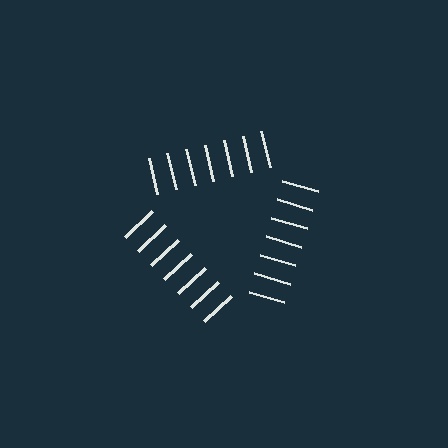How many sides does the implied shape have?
3 sides — the line-ends trace a triangle.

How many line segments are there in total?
21 — 7 along each of the 3 edges.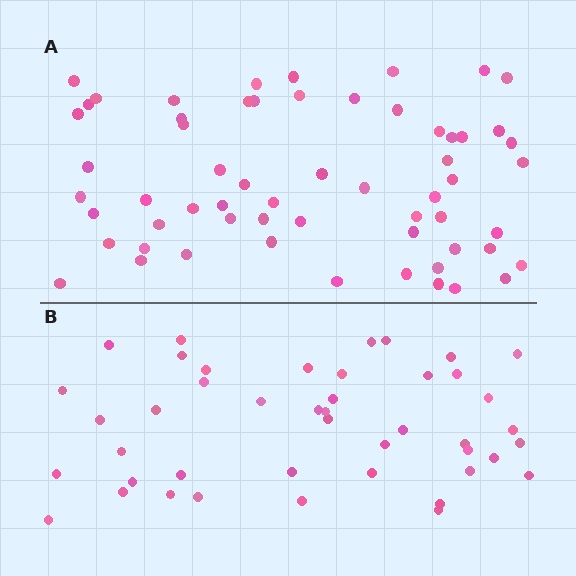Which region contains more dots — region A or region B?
Region A (the top region) has more dots.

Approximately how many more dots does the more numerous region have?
Region A has approximately 15 more dots than region B.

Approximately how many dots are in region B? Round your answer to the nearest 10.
About 40 dots. (The exact count is 44, which rounds to 40.)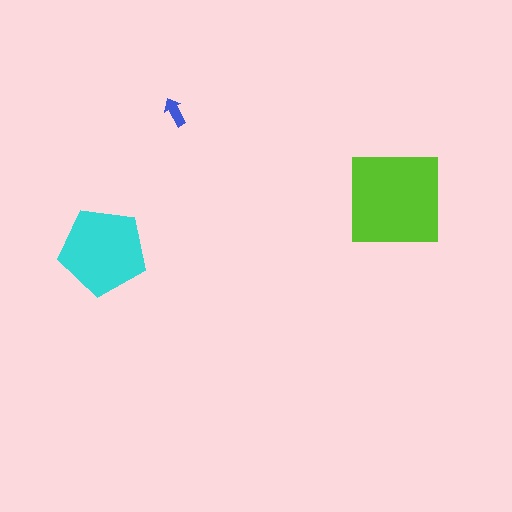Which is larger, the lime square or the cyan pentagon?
The lime square.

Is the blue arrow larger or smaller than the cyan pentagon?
Smaller.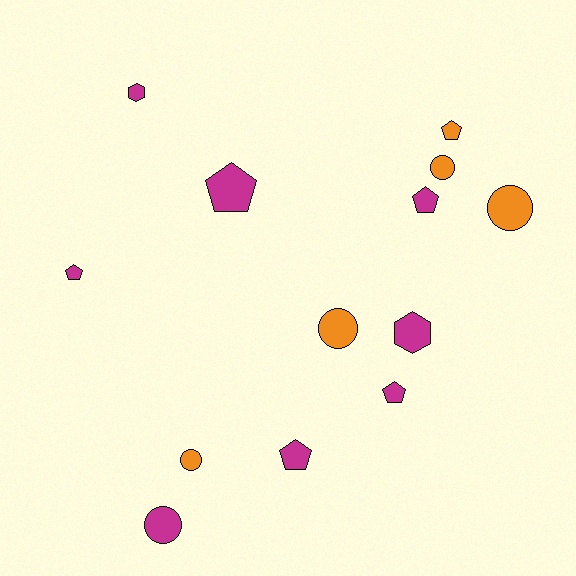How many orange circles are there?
There are 4 orange circles.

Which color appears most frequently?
Magenta, with 8 objects.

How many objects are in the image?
There are 13 objects.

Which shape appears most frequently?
Pentagon, with 6 objects.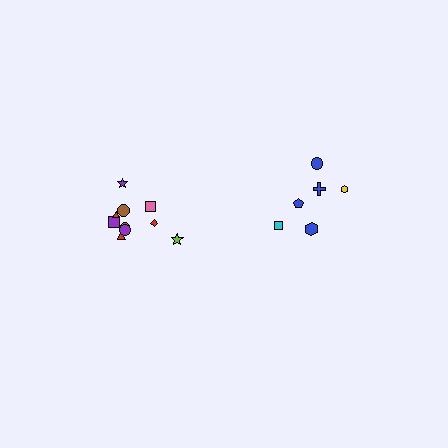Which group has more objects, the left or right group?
The left group.